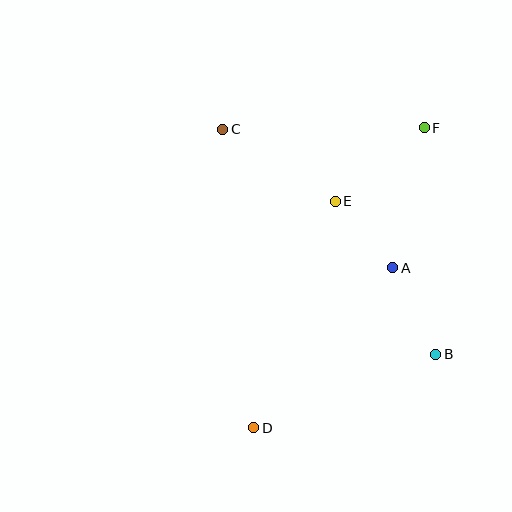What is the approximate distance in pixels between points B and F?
The distance between B and F is approximately 227 pixels.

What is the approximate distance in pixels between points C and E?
The distance between C and E is approximately 134 pixels.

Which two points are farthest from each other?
Points D and F are farthest from each other.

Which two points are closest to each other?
Points A and E are closest to each other.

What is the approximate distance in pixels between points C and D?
The distance between C and D is approximately 300 pixels.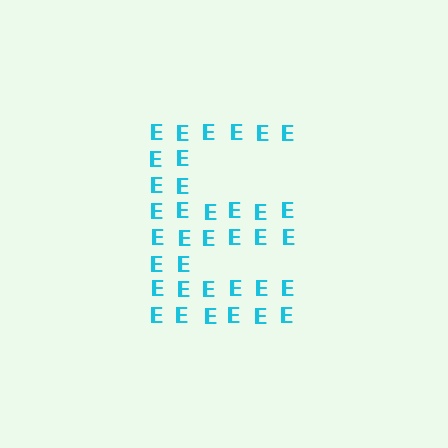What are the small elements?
The small elements are letter E's.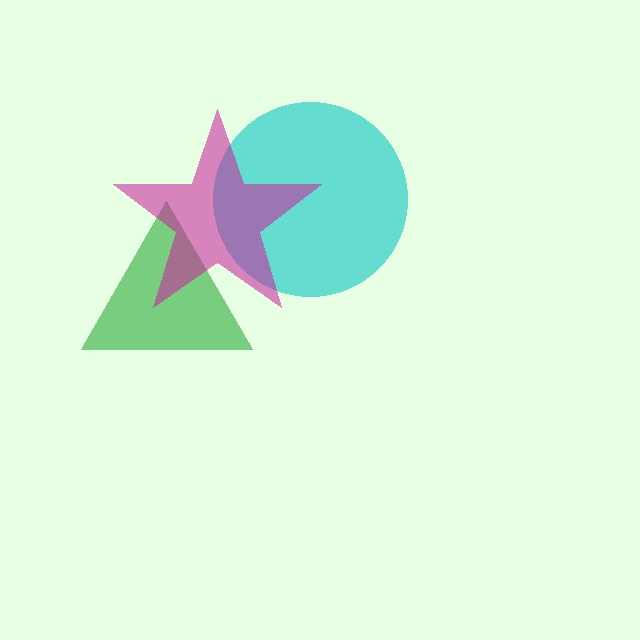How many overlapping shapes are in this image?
There are 3 overlapping shapes in the image.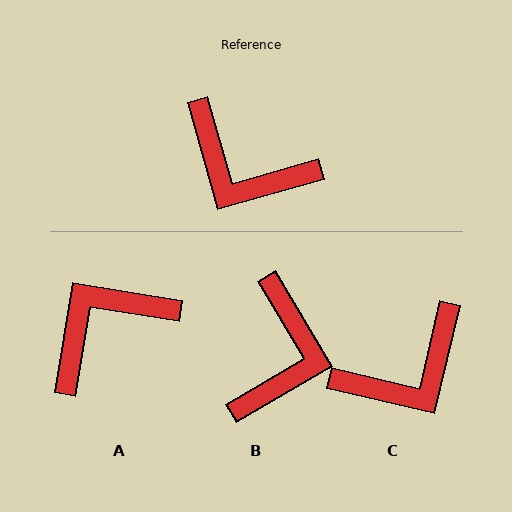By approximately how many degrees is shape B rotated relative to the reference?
Approximately 105 degrees counter-clockwise.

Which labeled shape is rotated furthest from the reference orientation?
A, about 115 degrees away.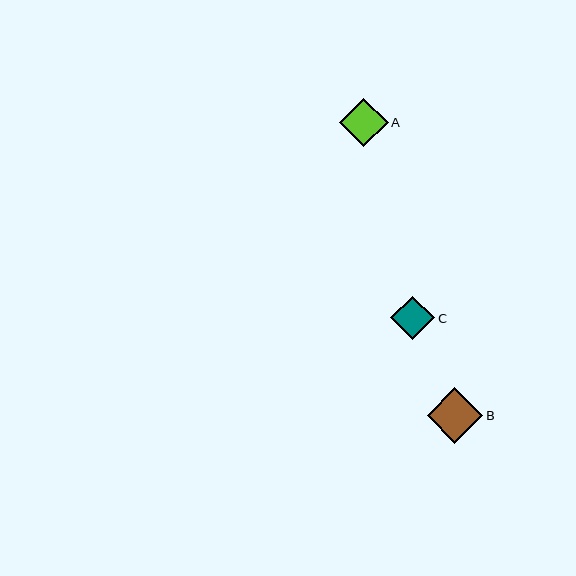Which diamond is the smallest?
Diamond C is the smallest with a size of approximately 44 pixels.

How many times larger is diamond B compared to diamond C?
Diamond B is approximately 1.3 times the size of diamond C.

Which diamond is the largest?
Diamond B is the largest with a size of approximately 56 pixels.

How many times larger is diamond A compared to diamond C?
Diamond A is approximately 1.1 times the size of diamond C.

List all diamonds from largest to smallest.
From largest to smallest: B, A, C.